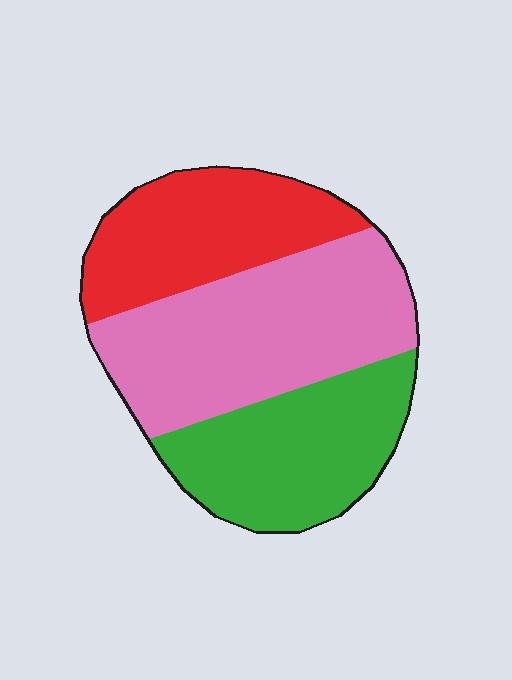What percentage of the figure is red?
Red covers about 30% of the figure.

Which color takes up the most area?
Pink, at roughly 40%.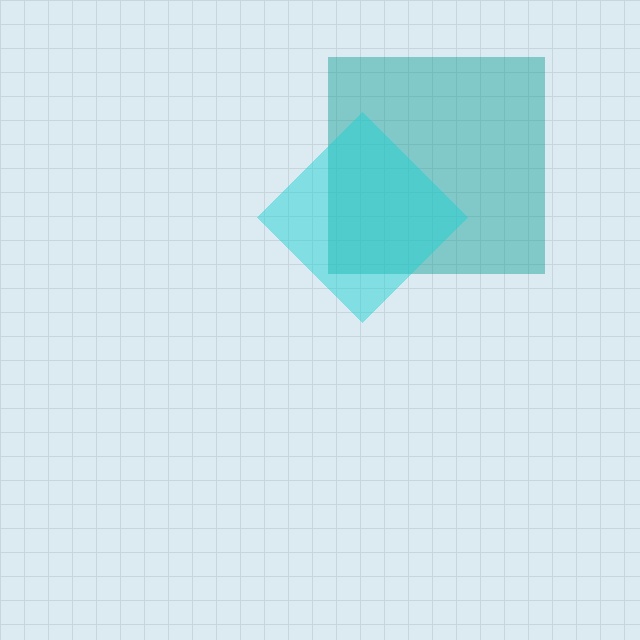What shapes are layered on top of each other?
The layered shapes are: a teal square, a cyan diamond.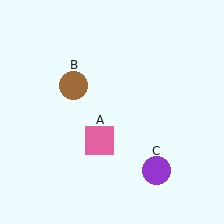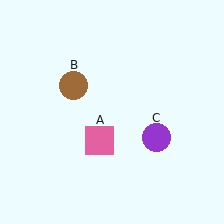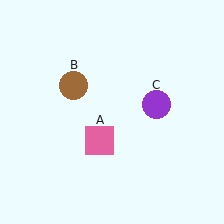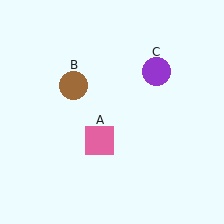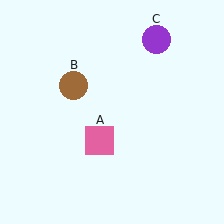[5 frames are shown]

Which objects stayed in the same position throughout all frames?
Pink square (object A) and brown circle (object B) remained stationary.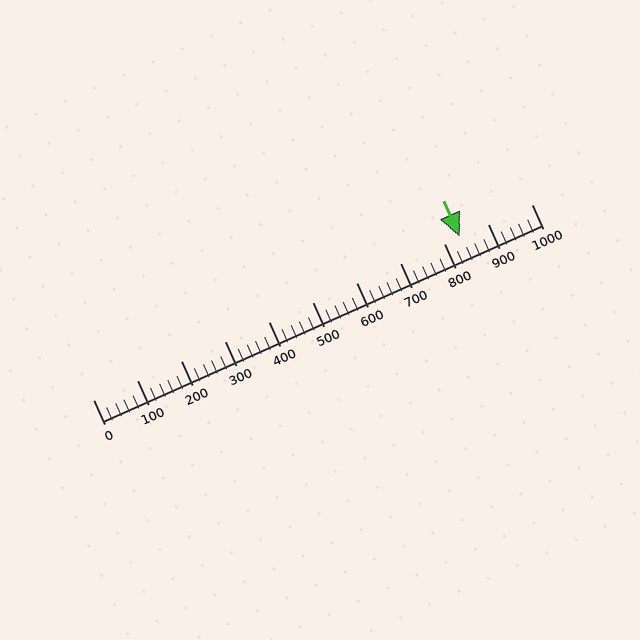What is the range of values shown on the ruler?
The ruler shows values from 0 to 1000.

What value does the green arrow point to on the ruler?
The green arrow points to approximately 836.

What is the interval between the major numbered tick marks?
The major tick marks are spaced 100 units apart.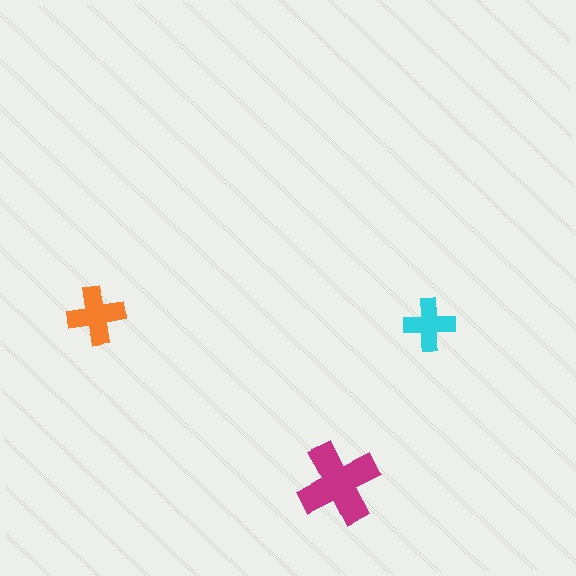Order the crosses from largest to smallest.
the magenta one, the orange one, the cyan one.